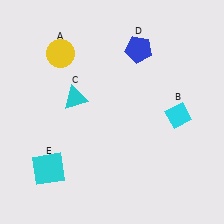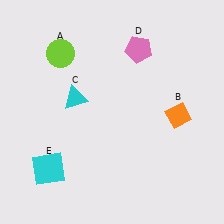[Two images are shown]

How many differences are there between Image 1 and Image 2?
There are 3 differences between the two images.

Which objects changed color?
A changed from yellow to lime. B changed from cyan to orange. D changed from blue to pink.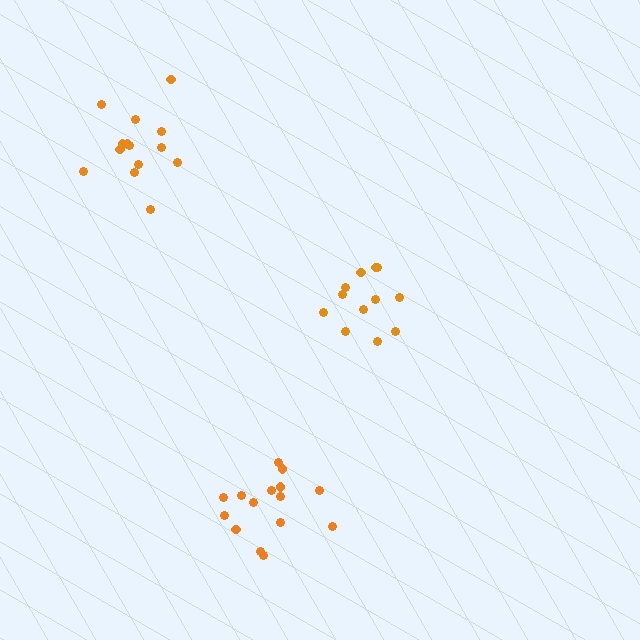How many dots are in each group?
Group 1: 14 dots, Group 2: 12 dots, Group 3: 15 dots (41 total).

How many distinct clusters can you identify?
There are 3 distinct clusters.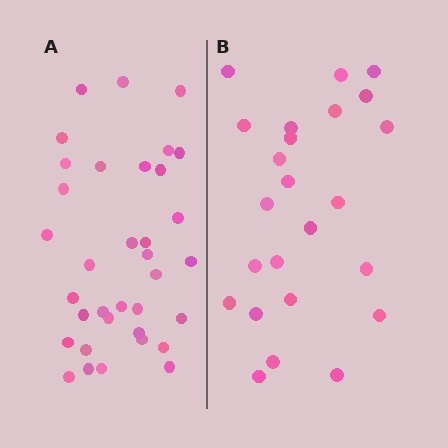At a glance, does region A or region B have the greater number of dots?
Region A (the left region) has more dots.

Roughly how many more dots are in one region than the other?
Region A has roughly 12 or so more dots than region B.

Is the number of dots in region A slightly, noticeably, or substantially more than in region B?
Region A has substantially more. The ratio is roughly 1.5 to 1.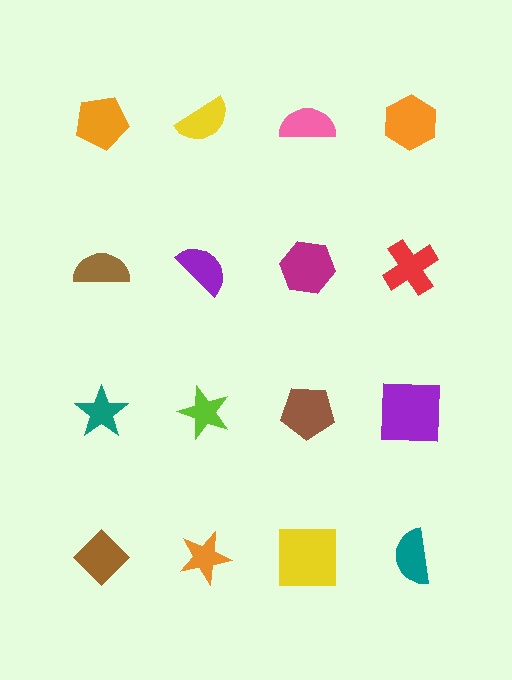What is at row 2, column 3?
A magenta hexagon.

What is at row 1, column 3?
A pink semicircle.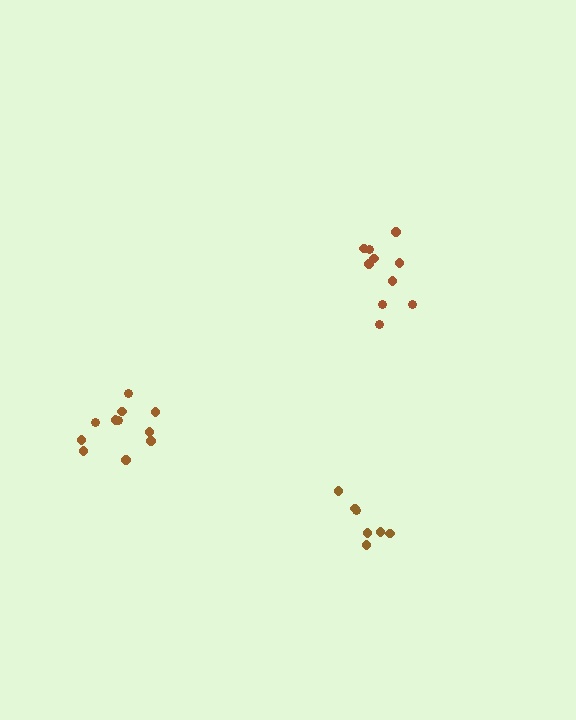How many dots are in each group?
Group 1: 11 dots, Group 2: 7 dots, Group 3: 10 dots (28 total).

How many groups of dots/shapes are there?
There are 3 groups.